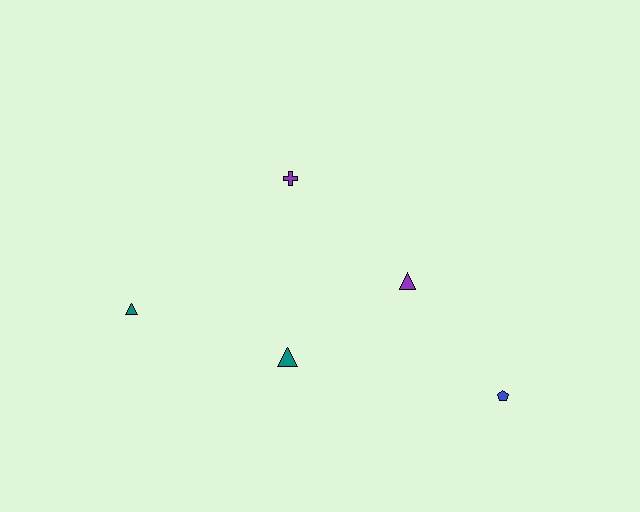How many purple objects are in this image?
There are 2 purple objects.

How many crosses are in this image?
There is 1 cross.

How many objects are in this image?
There are 5 objects.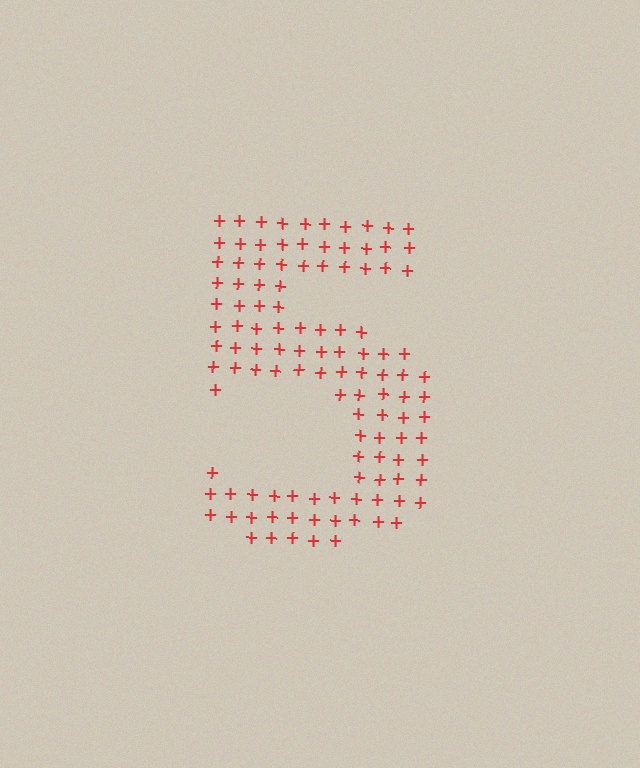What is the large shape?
The large shape is the digit 5.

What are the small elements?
The small elements are plus signs.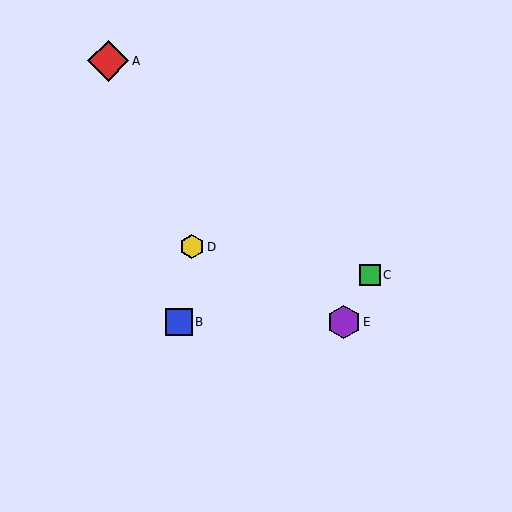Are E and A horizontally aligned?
No, E is at y≈322 and A is at y≈61.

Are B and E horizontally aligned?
Yes, both are at y≈322.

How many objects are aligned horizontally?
2 objects (B, E) are aligned horizontally.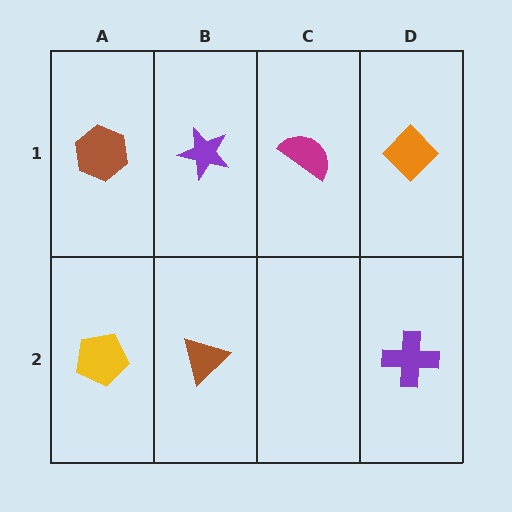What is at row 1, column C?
A magenta semicircle.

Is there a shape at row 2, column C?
No, that cell is empty.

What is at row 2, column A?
A yellow pentagon.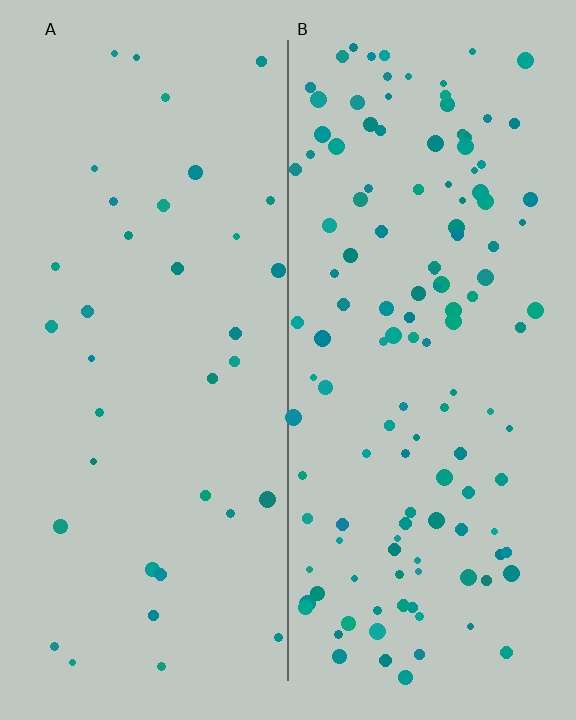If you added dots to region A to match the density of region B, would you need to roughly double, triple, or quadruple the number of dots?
Approximately quadruple.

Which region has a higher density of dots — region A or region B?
B (the right).